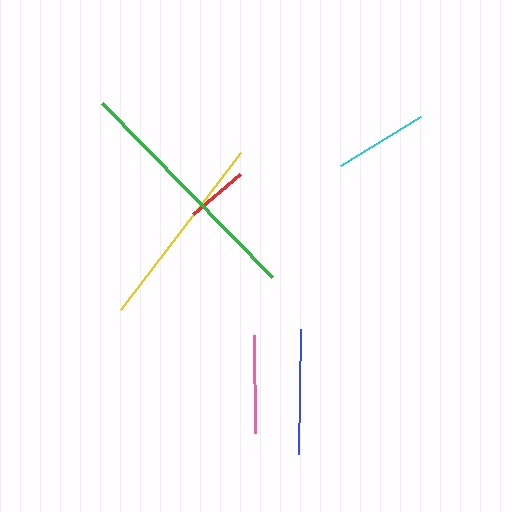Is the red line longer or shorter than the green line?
The green line is longer than the red line.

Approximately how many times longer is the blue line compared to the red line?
The blue line is approximately 2.0 times the length of the red line.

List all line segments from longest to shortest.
From longest to shortest: green, yellow, blue, pink, cyan, red.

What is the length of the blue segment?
The blue segment is approximately 124 pixels long.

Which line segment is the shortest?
The red line is the shortest at approximately 62 pixels.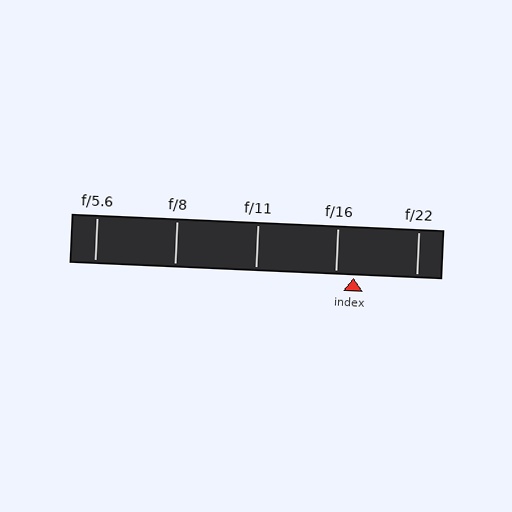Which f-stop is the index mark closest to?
The index mark is closest to f/16.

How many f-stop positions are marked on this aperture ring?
There are 5 f-stop positions marked.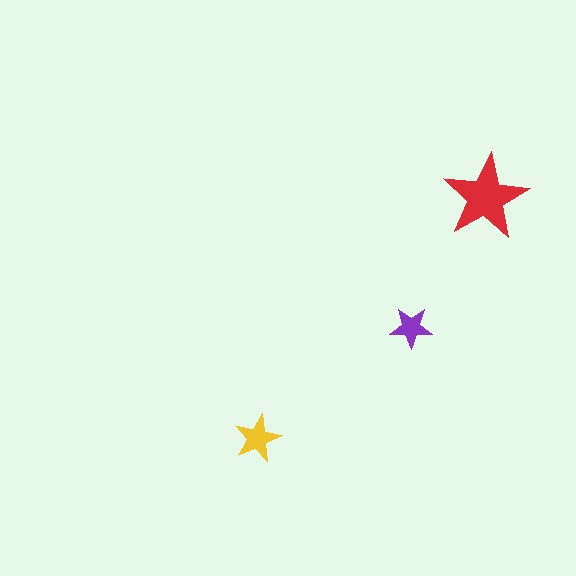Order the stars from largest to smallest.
the red one, the yellow one, the purple one.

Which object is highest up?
The red star is topmost.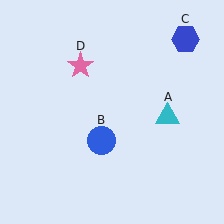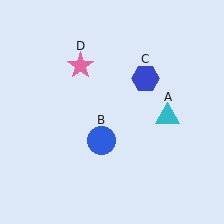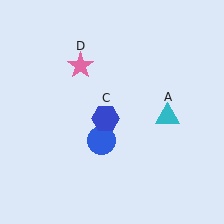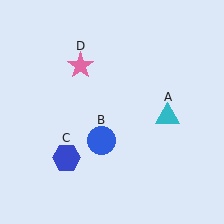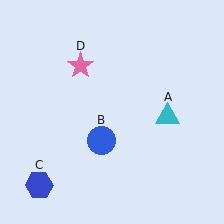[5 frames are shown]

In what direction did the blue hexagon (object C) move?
The blue hexagon (object C) moved down and to the left.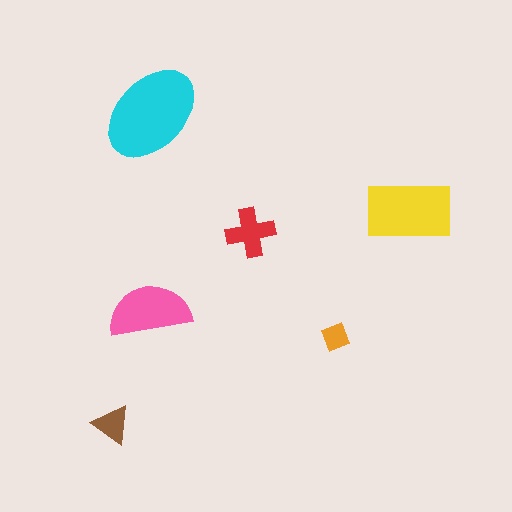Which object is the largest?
The cyan ellipse.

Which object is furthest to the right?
The yellow rectangle is rightmost.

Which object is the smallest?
The orange diamond.